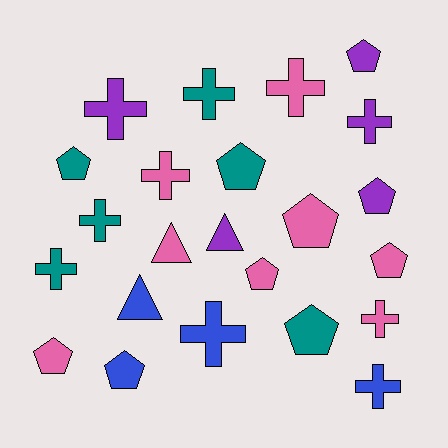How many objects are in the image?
There are 23 objects.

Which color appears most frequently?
Pink, with 8 objects.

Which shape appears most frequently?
Cross, with 10 objects.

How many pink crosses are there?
There are 3 pink crosses.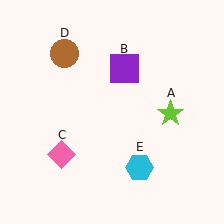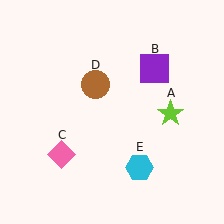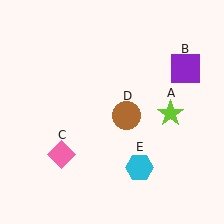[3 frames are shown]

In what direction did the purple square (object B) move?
The purple square (object B) moved right.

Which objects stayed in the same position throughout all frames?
Lime star (object A) and pink diamond (object C) and cyan hexagon (object E) remained stationary.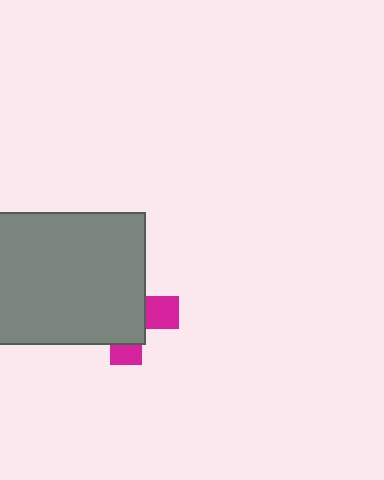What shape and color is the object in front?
The object in front is a gray rectangle.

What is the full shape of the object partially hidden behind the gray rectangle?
The partially hidden object is a magenta cross.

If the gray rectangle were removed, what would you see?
You would see the complete magenta cross.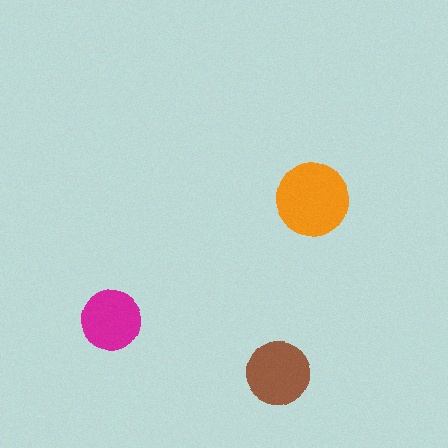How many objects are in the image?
There are 3 objects in the image.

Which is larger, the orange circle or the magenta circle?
The orange one.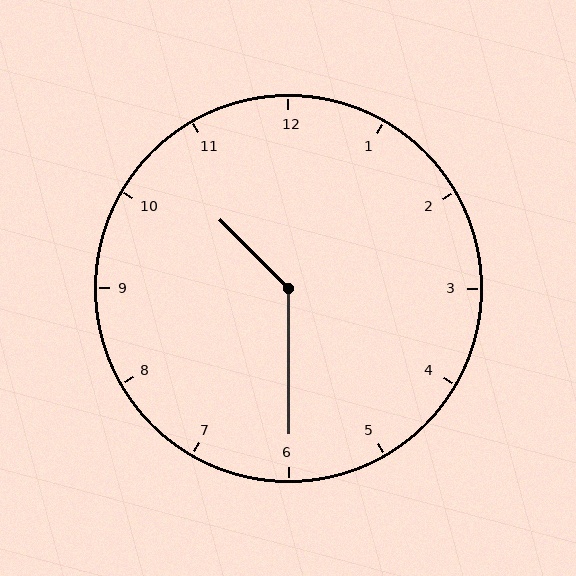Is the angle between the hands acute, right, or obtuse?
It is obtuse.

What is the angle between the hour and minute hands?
Approximately 135 degrees.